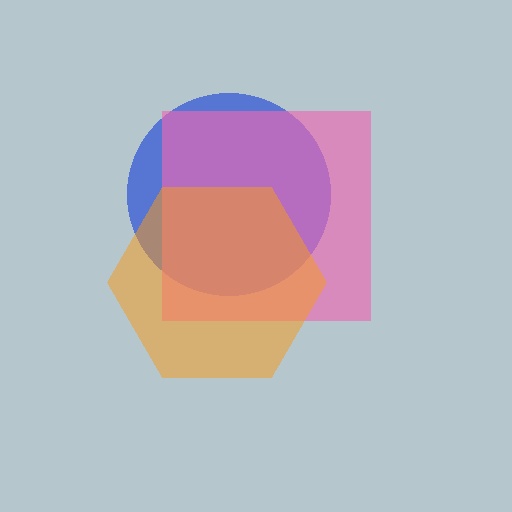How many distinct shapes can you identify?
There are 3 distinct shapes: a blue circle, a pink square, an orange hexagon.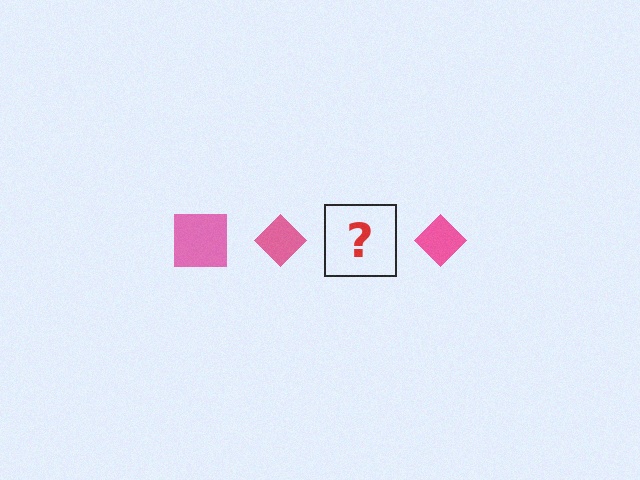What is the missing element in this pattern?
The missing element is a pink square.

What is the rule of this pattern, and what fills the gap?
The rule is that the pattern cycles through square, diamond shapes in pink. The gap should be filled with a pink square.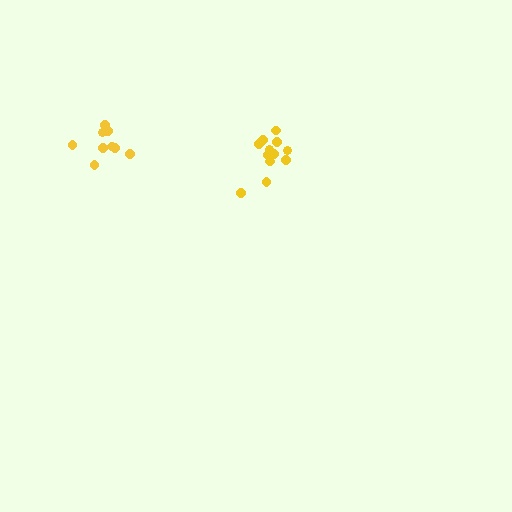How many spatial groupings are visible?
There are 2 spatial groupings.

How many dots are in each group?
Group 1: 12 dots, Group 2: 9 dots (21 total).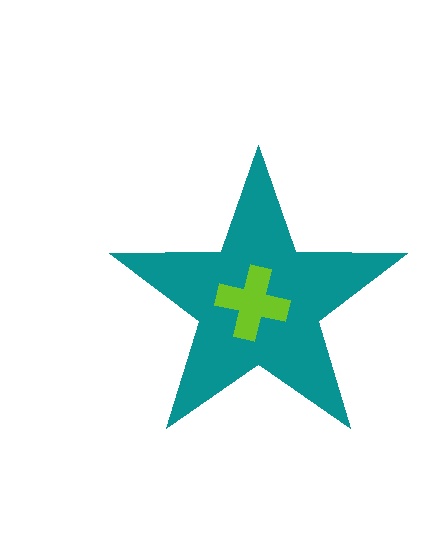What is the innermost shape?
The lime cross.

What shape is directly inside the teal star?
The lime cross.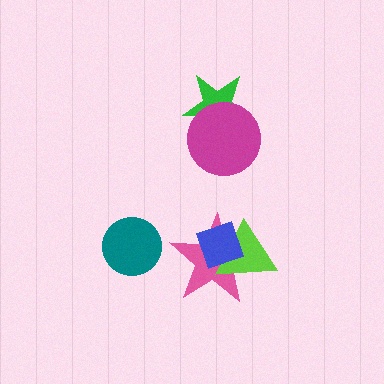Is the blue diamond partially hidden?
No, no other shape covers it.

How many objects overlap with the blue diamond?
2 objects overlap with the blue diamond.